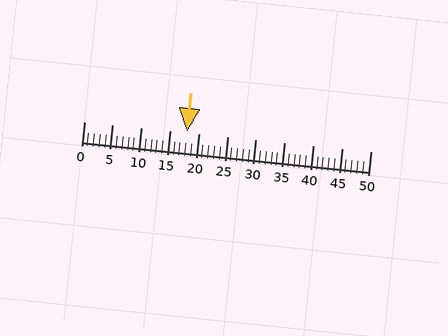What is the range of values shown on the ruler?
The ruler shows values from 0 to 50.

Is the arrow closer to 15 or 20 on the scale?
The arrow is closer to 20.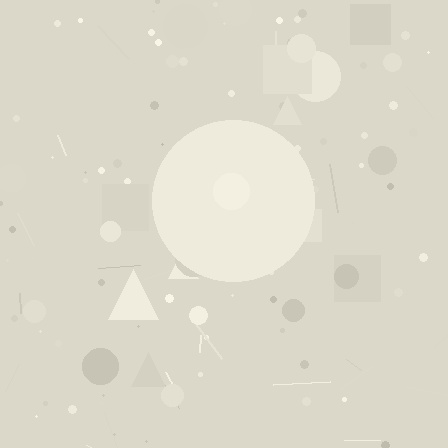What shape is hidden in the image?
A circle is hidden in the image.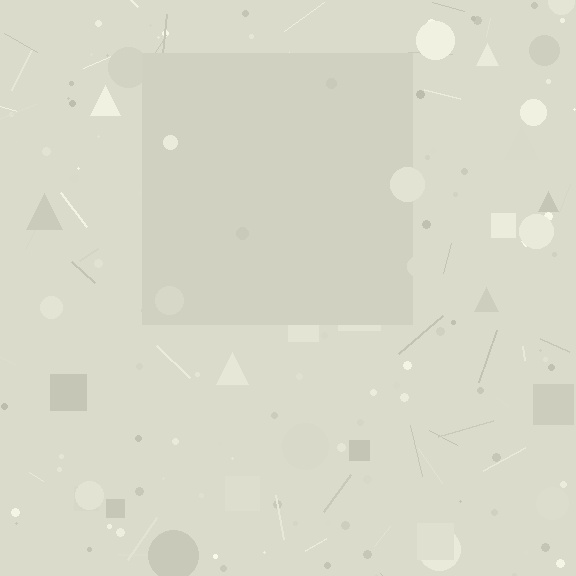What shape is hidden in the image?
A square is hidden in the image.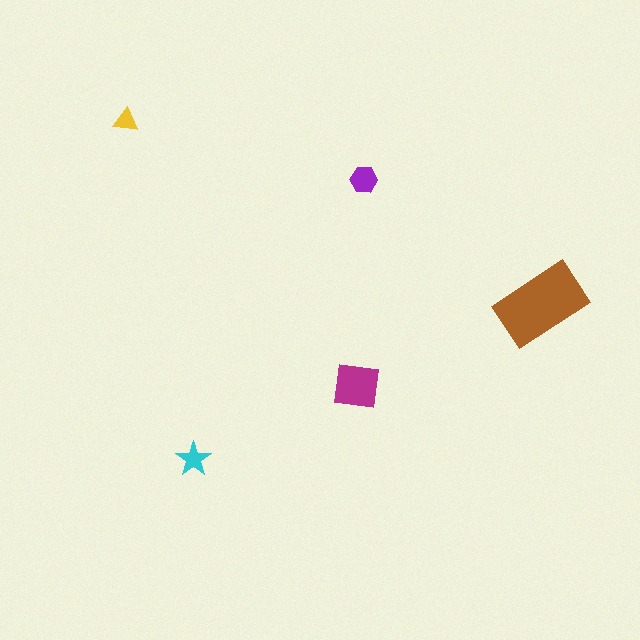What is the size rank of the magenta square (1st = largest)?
2nd.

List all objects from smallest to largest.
The yellow triangle, the cyan star, the purple hexagon, the magenta square, the brown rectangle.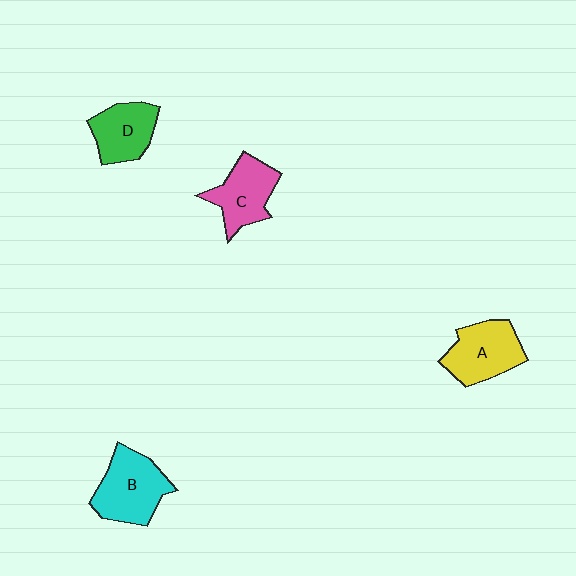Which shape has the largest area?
Shape B (cyan).